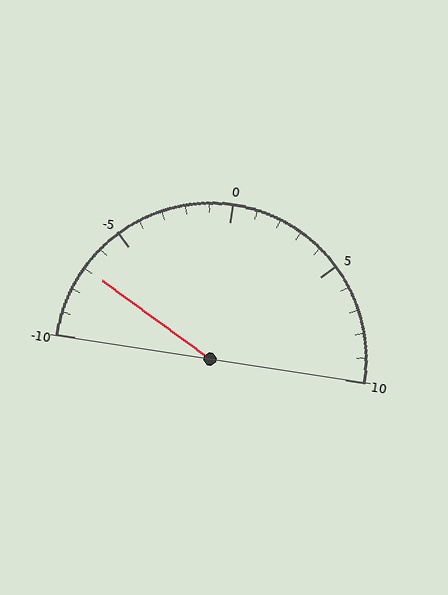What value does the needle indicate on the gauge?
The needle indicates approximately -7.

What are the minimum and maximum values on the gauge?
The gauge ranges from -10 to 10.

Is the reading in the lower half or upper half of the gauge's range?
The reading is in the lower half of the range (-10 to 10).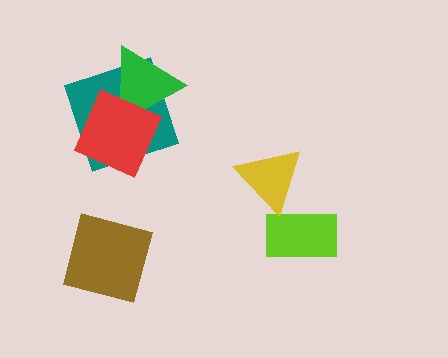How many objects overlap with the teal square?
2 objects overlap with the teal square.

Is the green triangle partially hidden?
Yes, it is partially covered by another shape.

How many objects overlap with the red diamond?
2 objects overlap with the red diamond.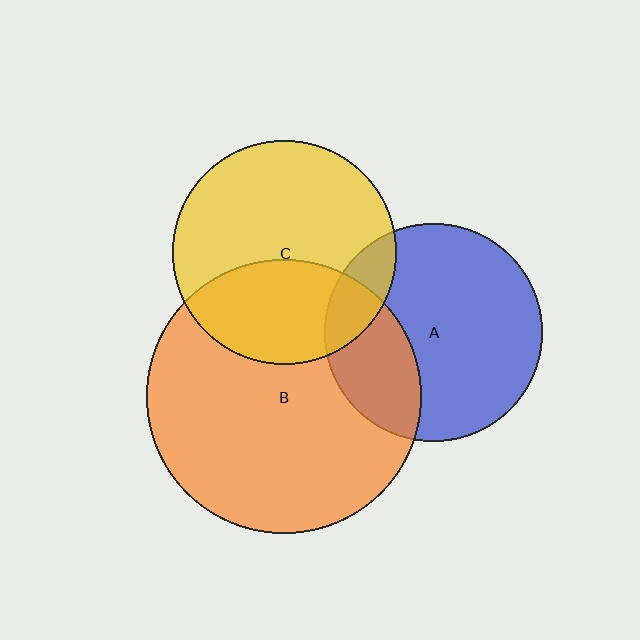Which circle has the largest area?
Circle B (orange).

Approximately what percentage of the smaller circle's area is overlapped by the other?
Approximately 15%.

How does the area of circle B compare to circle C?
Approximately 1.5 times.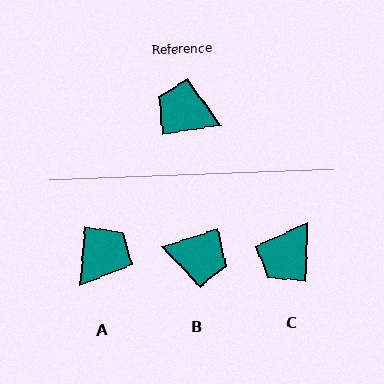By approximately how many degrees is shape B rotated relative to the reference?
Approximately 173 degrees clockwise.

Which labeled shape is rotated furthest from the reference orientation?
B, about 173 degrees away.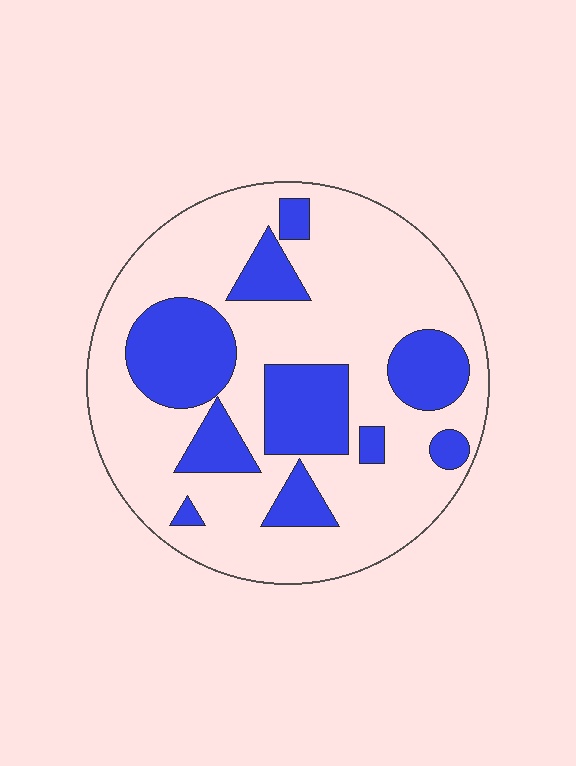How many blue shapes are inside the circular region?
10.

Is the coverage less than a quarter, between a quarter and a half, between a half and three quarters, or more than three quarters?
Between a quarter and a half.